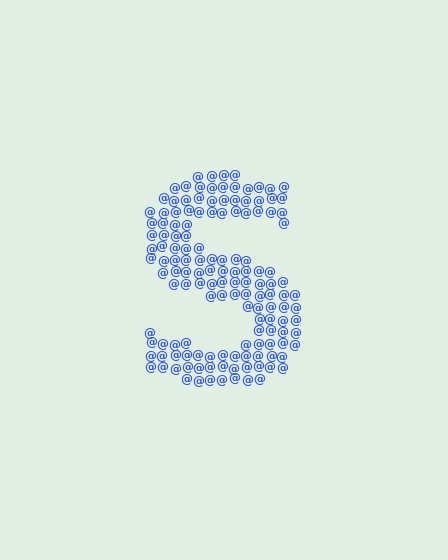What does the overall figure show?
The overall figure shows the letter S.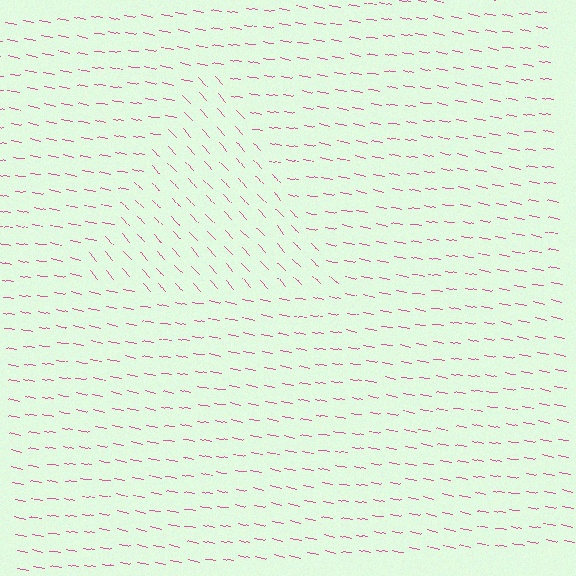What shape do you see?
I see a triangle.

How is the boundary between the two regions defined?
The boundary is defined purely by a change in line orientation (approximately 37 degrees difference). All lines are the same color and thickness.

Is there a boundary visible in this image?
Yes, there is a texture boundary formed by a change in line orientation.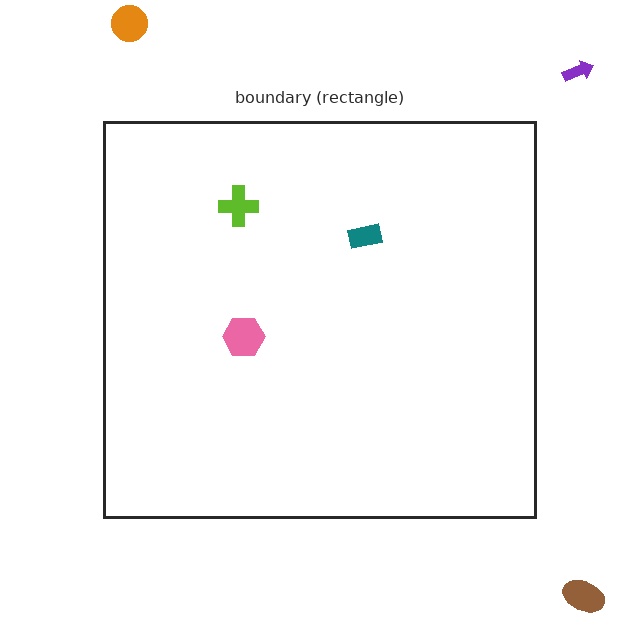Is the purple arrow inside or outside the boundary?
Outside.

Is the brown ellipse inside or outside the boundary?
Outside.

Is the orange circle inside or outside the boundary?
Outside.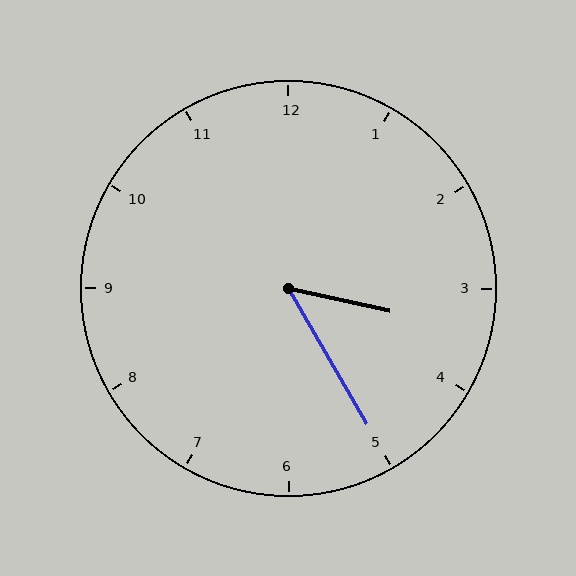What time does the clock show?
3:25.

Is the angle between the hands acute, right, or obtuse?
It is acute.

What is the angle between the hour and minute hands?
Approximately 48 degrees.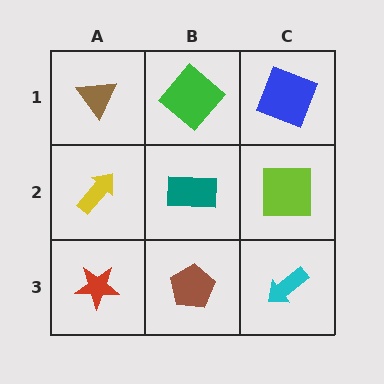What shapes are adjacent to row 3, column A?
A yellow arrow (row 2, column A), a brown pentagon (row 3, column B).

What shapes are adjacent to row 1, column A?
A yellow arrow (row 2, column A), a green diamond (row 1, column B).